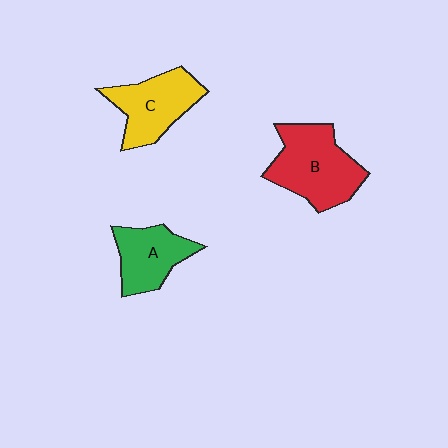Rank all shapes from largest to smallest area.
From largest to smallest: B (red), C (yellow), A (green).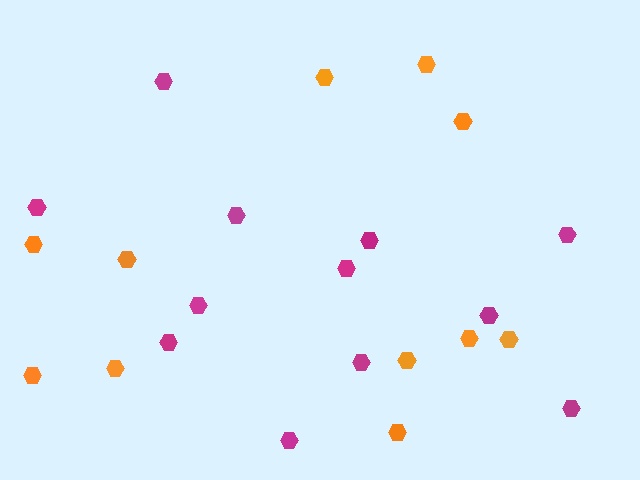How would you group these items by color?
There are 2 groups: one group of orange hexagons (11) and one group of magenta hexagons (12).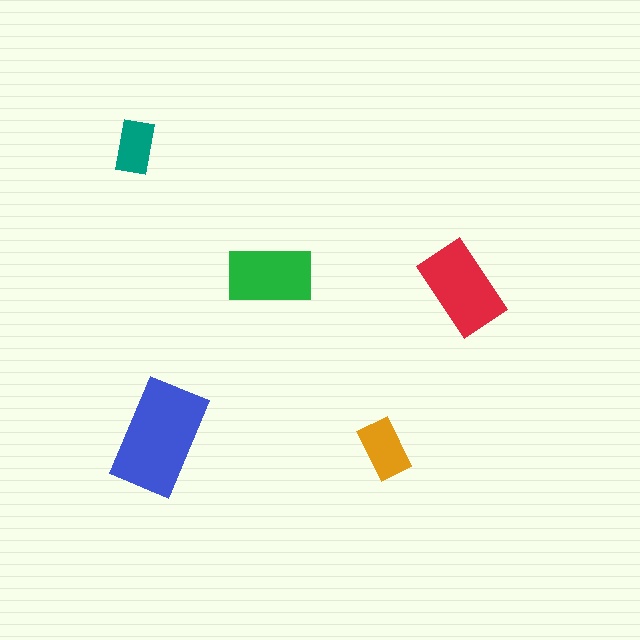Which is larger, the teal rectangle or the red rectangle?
The red one.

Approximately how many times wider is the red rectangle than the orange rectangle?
About 1.5 times wider.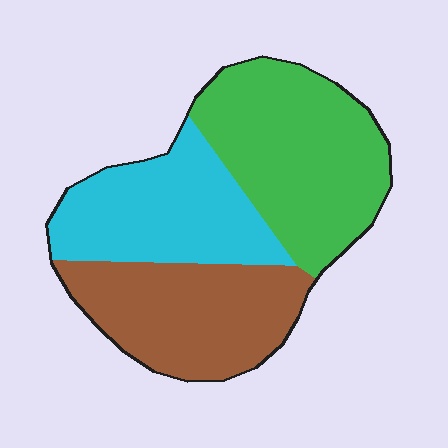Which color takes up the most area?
Green, at roughly 40%.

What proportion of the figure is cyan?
Cyan covers roughly 30% of the figure.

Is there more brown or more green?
Green.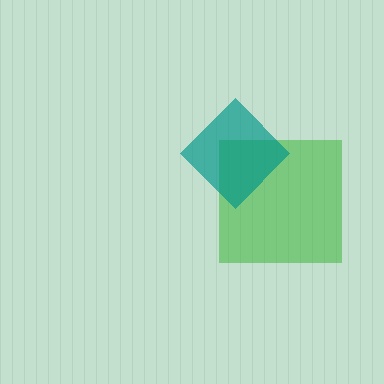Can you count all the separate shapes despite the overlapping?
Yes, there are 2 separate shapes.